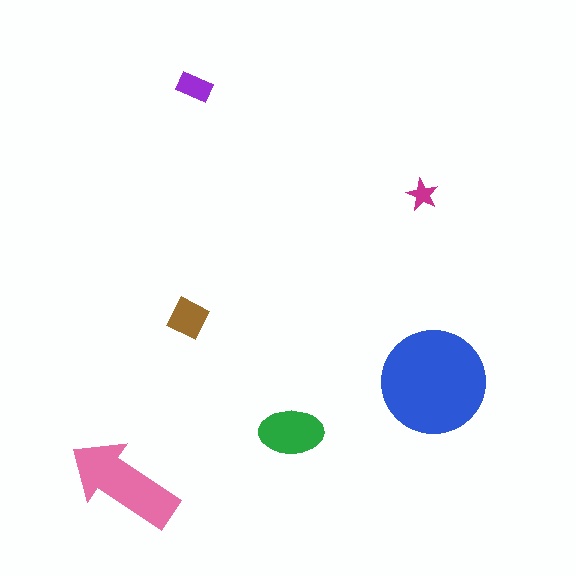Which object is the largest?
The blue circle.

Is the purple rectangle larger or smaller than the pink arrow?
Smaller.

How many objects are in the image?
There are 6 objects in the image.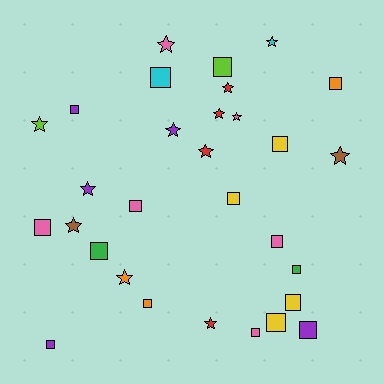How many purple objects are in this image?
There are 5 purple objects.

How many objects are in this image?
There are 30 objects.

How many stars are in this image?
There are 13 stars.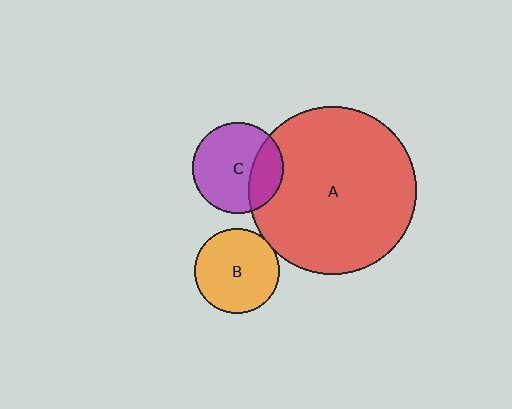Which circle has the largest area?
Circle A (red).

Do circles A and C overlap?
Yes.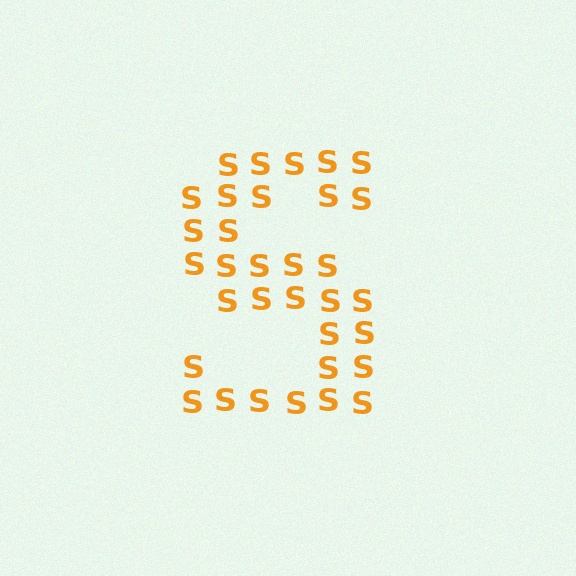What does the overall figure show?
The overall figure shows the letter S.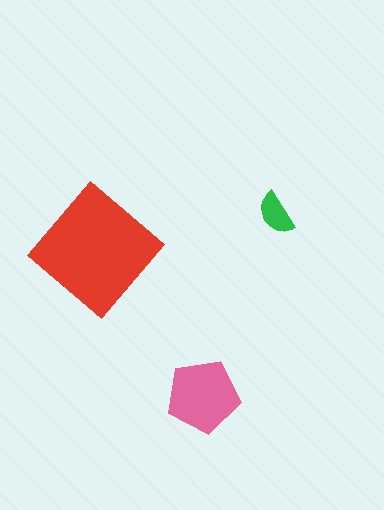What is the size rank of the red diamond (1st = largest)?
1st.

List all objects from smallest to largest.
The green semicircle, the pink pentagon, the red diamond.